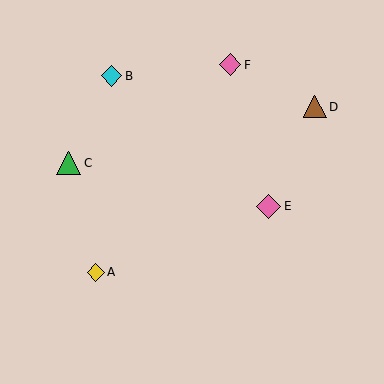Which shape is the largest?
The pink diamond (labeled E) is the largest.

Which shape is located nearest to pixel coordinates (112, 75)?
The cyan diamond (labeled B) at (111, 76) is nearest to that location.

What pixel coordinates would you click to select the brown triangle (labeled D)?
Click at (315, 107) to select the brown triangle D.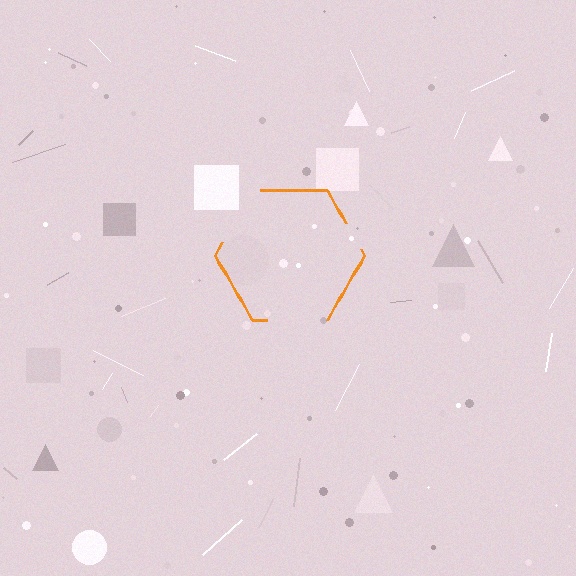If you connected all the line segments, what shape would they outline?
They would outline a hexagon.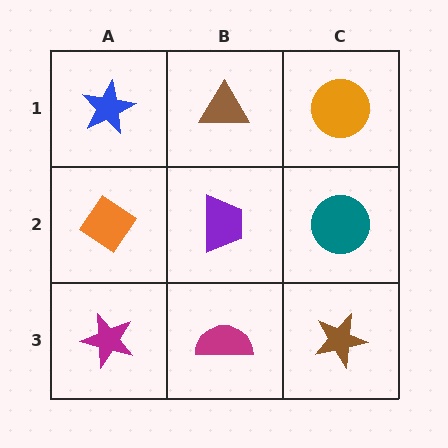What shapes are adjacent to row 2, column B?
A brown triangle (row 1, column B), a magenta semicircle (row 3, column B), an orange diamond (row 2, column A), a teal circle (row 2, column C).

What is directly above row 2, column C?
An orange circle.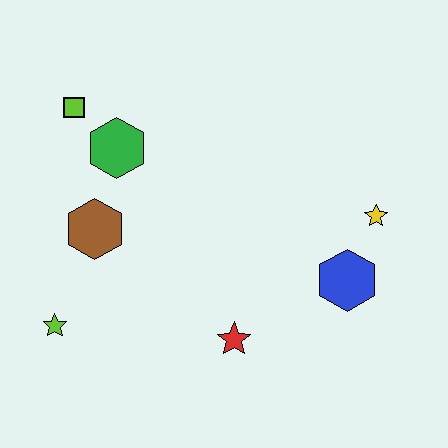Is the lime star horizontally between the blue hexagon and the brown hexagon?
No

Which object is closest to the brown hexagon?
The green hexagon is closest to the brown hexagon.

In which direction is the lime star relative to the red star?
The lime star is to the left of the red star.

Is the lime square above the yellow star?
Yes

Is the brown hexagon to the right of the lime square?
Yes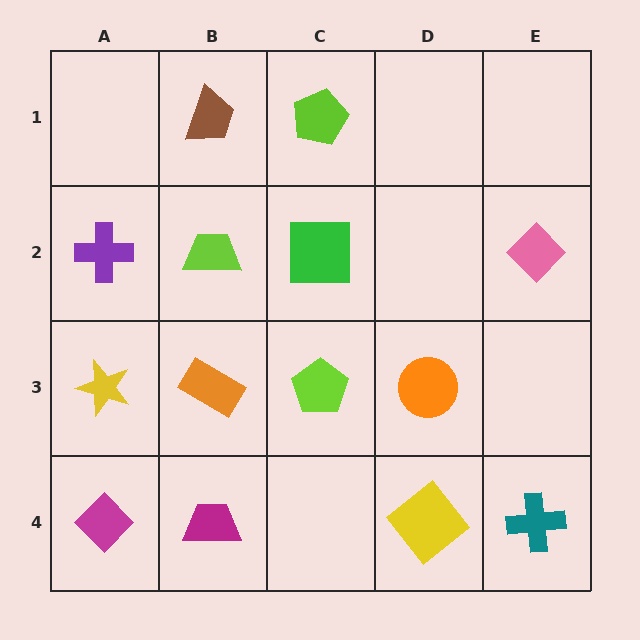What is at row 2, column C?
A green square.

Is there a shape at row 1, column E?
No, that cell is empty.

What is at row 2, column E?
A pink diamond.